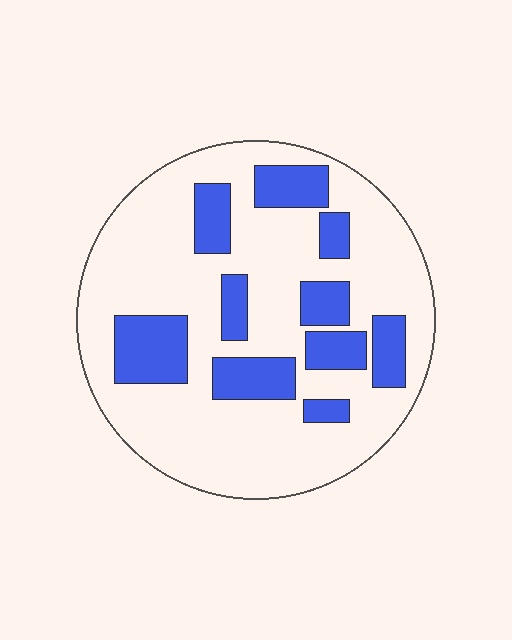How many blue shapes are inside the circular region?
10.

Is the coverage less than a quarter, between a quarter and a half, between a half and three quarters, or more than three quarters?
Between a quarter and a half.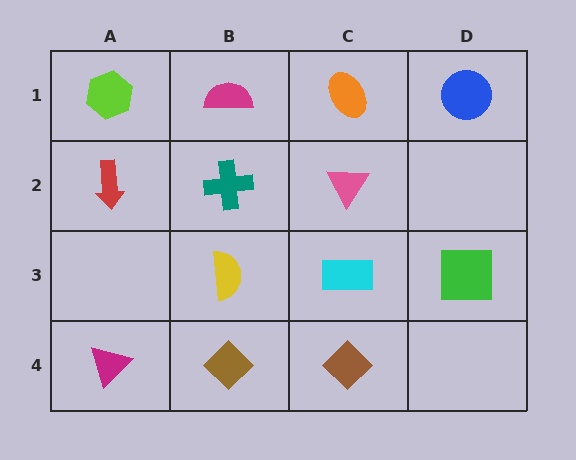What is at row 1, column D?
A blue circle.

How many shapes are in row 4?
3 shapes.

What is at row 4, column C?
A brown diamond.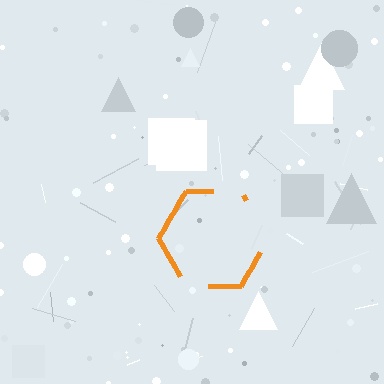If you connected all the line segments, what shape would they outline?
They would outline a hexagon.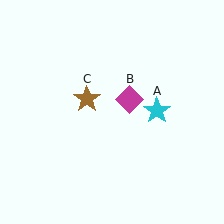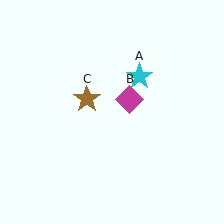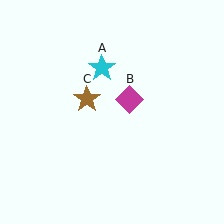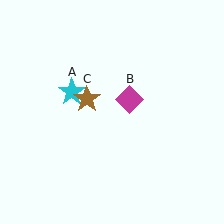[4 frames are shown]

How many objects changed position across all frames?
1 object changed position: cyan star (object A).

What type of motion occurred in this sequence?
The cyan star (object A) rotated counterclockwise around the center of the scene.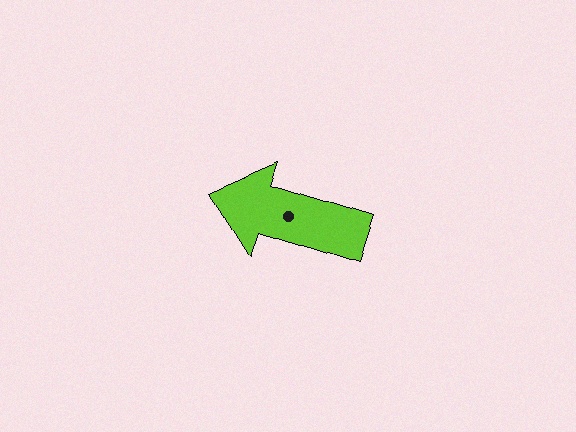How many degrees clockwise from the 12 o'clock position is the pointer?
Approximately 287 degrees.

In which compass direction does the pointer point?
West.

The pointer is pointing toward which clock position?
Roughly 10 o'clock.